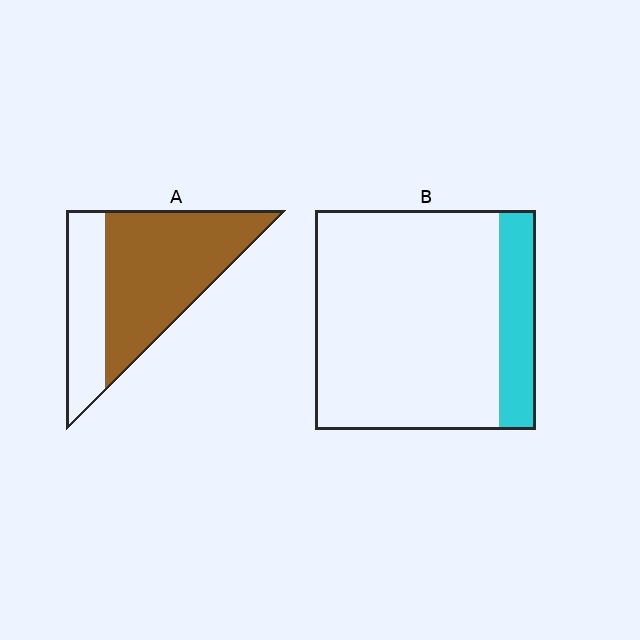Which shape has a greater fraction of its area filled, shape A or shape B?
Shape A.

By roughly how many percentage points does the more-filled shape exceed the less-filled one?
By roughly 50 percentage points (A over B).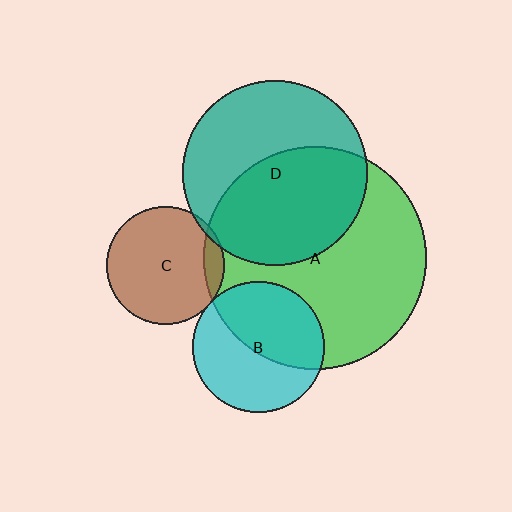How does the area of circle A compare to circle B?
Approximately 2.9 times.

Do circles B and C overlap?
Yes.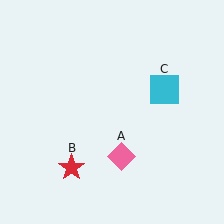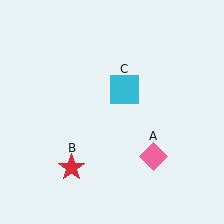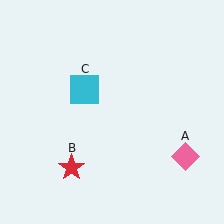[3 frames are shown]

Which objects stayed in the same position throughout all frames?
Red star (object B) remained stationary.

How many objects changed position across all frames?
2 objects changed position: pink diamond (object A), cyan square (object C).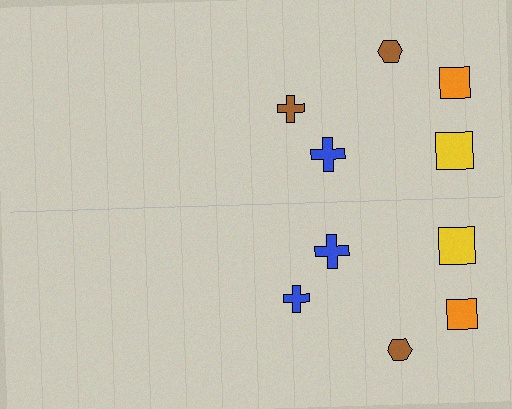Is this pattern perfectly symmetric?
No, the pattern is not perfectly symmetric. The blue cross on the bottom side breaks the symmetry — its mirror counterpart is brown.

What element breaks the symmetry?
The blue cross on the bottom side breaks the symmetry — its mirror counterpart is brown.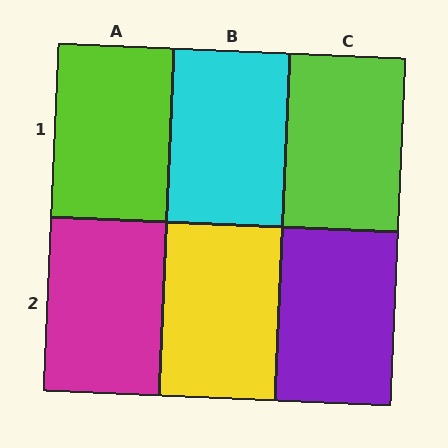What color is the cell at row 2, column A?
Magenta.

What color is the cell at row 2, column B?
Yellow.